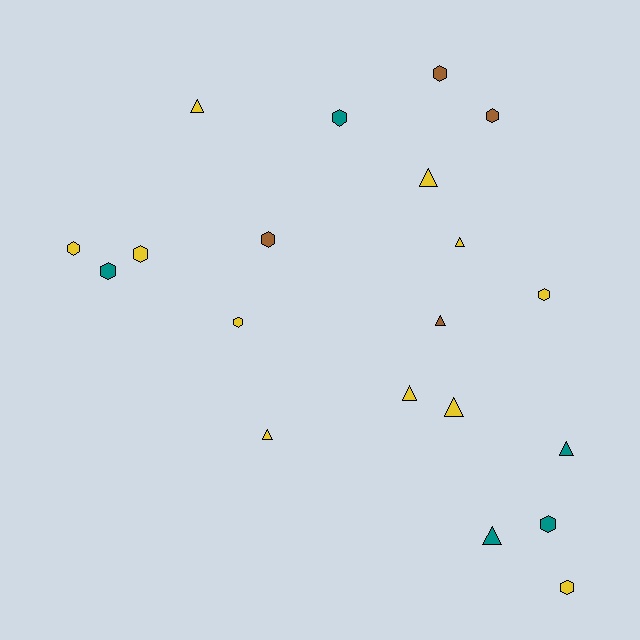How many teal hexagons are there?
There are 3 teal hexagons.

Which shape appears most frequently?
Hexagon, with 11 objects.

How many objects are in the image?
There are 20 objects.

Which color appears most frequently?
Yellow, with 11 objects.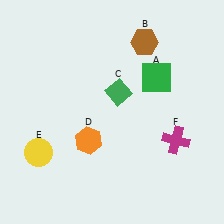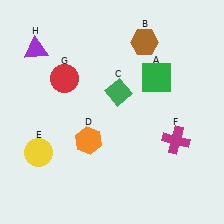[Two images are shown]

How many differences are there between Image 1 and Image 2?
There are 2 differences between the two images.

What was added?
A red circle (G), a purple triangle (H) were added in Image 2.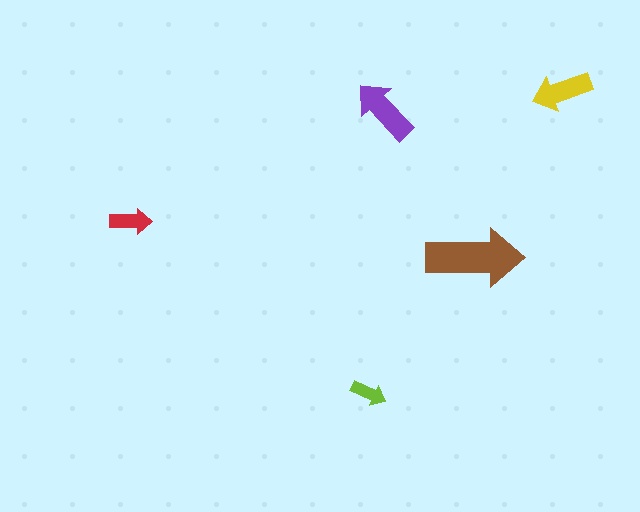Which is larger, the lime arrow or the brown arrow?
The brown one.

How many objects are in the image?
There are 5 objects in the image.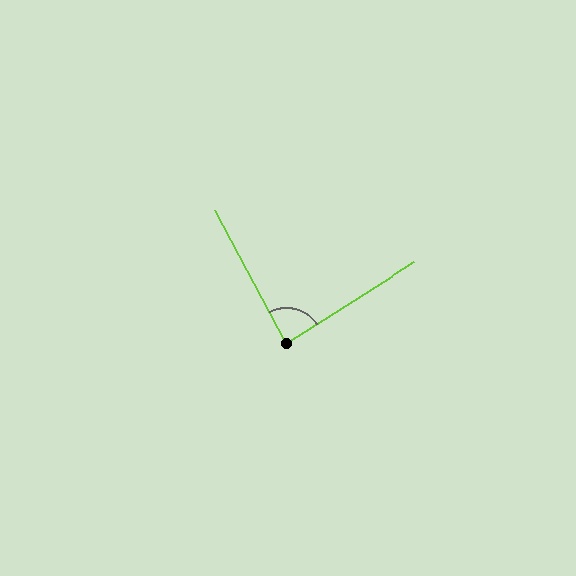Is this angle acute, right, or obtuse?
It is approximately a right angle.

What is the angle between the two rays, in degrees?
Approximately 86 degrees.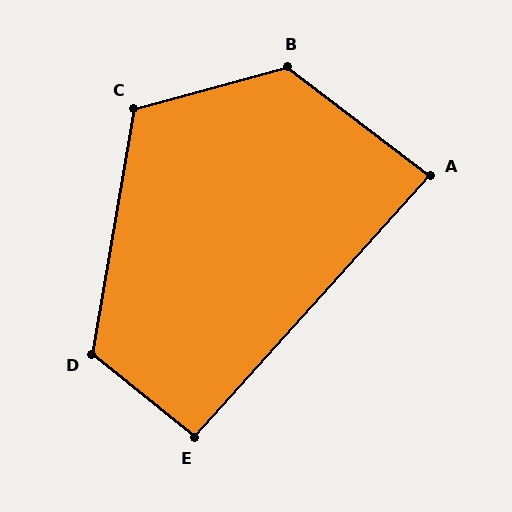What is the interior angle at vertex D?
Approximately 119 degrees (obtuse).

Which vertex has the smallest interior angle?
A, at approximately 85 degrees.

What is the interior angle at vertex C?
Approximately 115 degrees (obtuse).